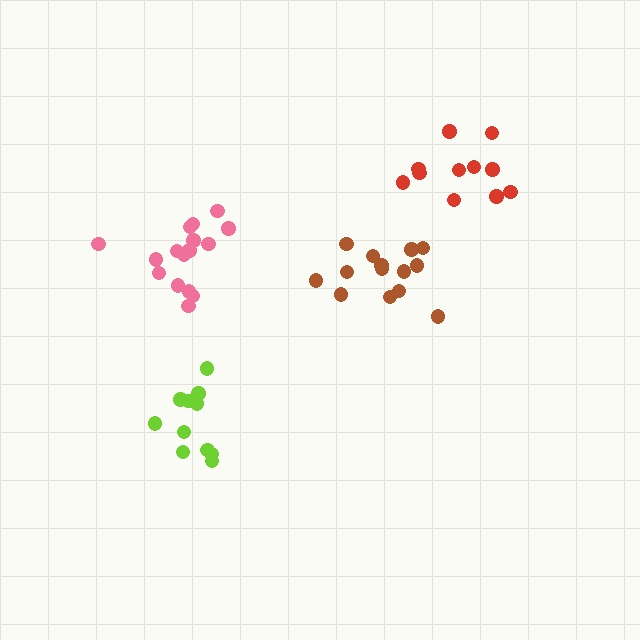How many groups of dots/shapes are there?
There are 4 groups.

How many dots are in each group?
Group 1: 11 dots, Group 2: 11 dots, Group 3: 14 dots, Group 4: 16 dots (52 total).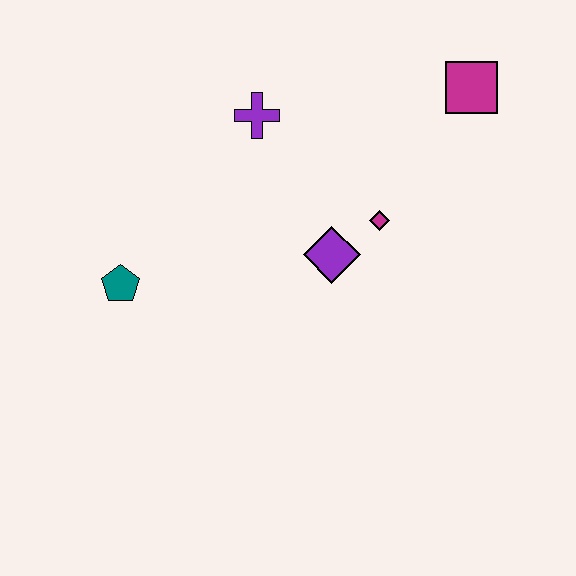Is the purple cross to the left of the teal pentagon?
No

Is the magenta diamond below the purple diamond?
No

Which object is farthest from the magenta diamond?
The teal pentagon is farthest from the magenta diamond.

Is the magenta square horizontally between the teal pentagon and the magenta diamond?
No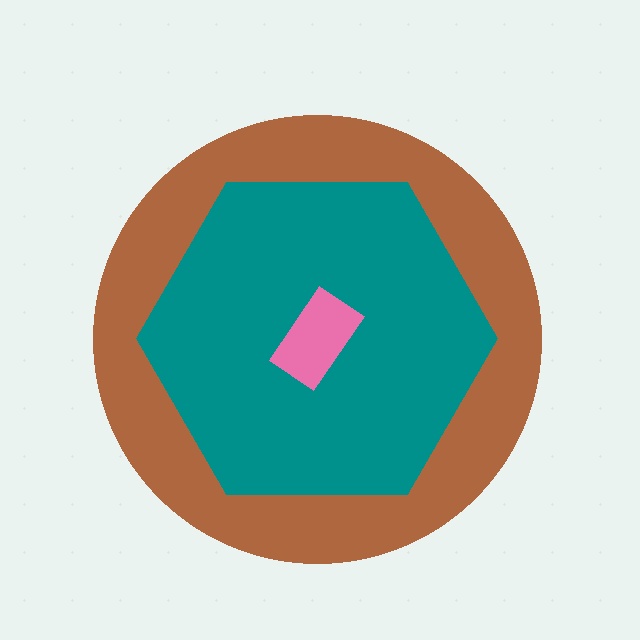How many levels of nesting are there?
3.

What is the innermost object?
The pink rectangle.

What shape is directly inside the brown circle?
The teal hexagon.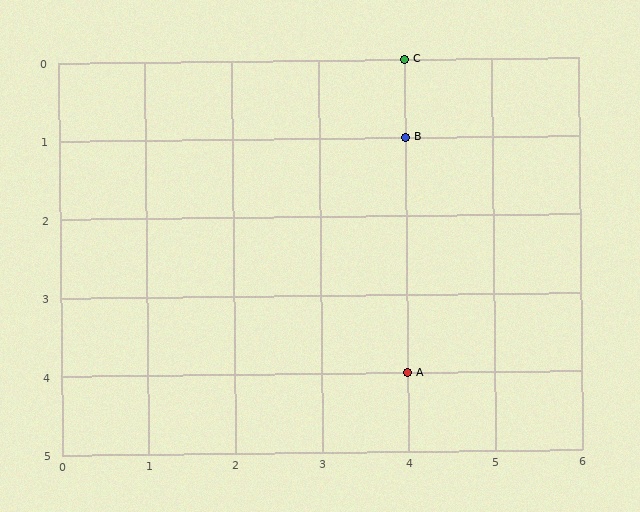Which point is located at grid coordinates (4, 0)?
Point C is at (4, 0).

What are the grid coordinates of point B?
Point B is at grid coordinates (4, 1).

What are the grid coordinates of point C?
Point C is at grid coordinates (4, 0).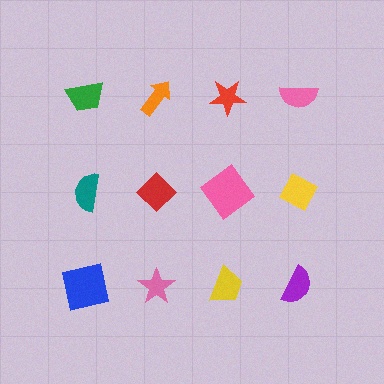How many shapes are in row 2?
4 shapes.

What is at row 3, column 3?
A yellow trapezoid.